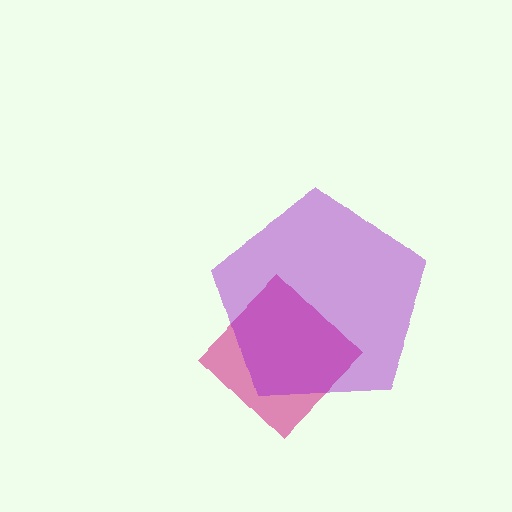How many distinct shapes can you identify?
There are 2 distinct shapes: a magenta diamond, a purple pentagon.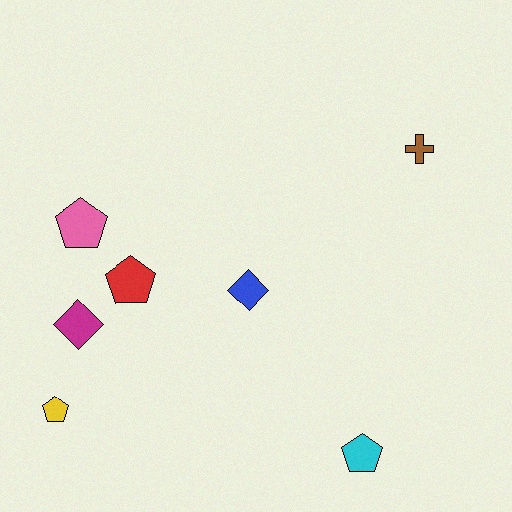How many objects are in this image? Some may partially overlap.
There are 7 objects.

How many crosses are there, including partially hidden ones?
There is 1 cross.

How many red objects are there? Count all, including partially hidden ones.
There is 1 red object.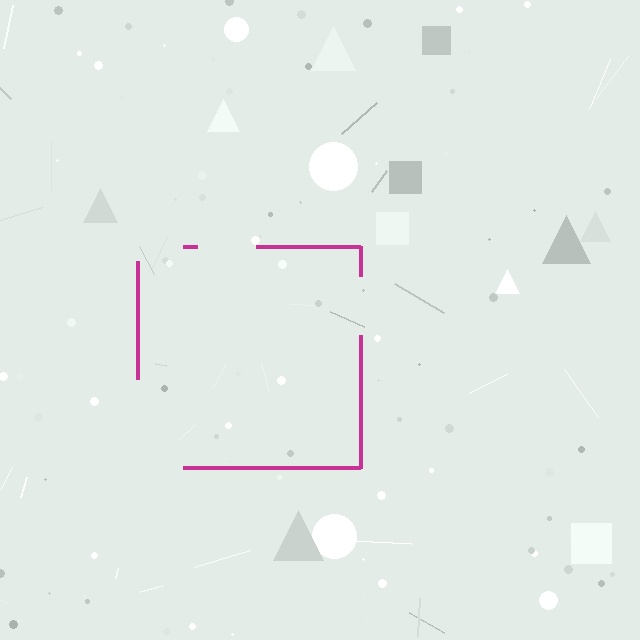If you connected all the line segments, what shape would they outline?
They would outline a square.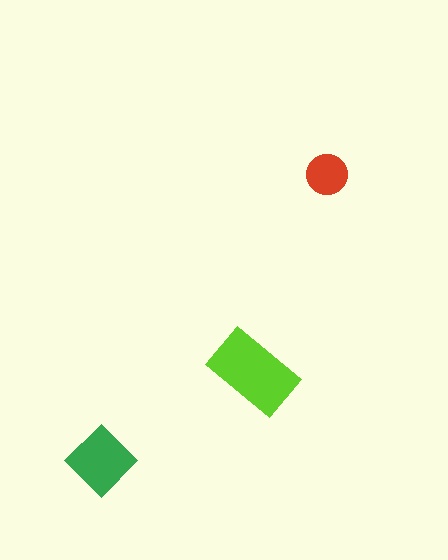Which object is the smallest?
The red circle.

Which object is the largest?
The lime rectangle.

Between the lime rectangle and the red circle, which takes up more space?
The lime rectangle.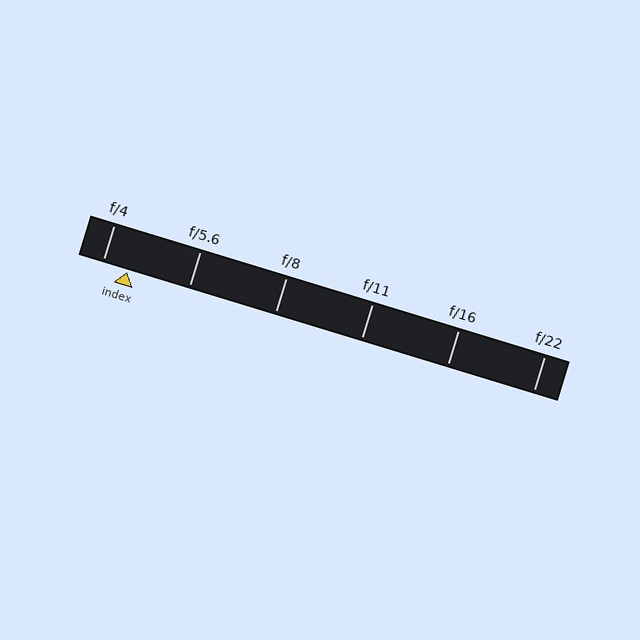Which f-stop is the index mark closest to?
The index mark is closest to f/4.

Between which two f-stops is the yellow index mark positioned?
The index mark is between f/4 and f/5.6.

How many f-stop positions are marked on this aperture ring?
There are 6 f-stop positions marked.